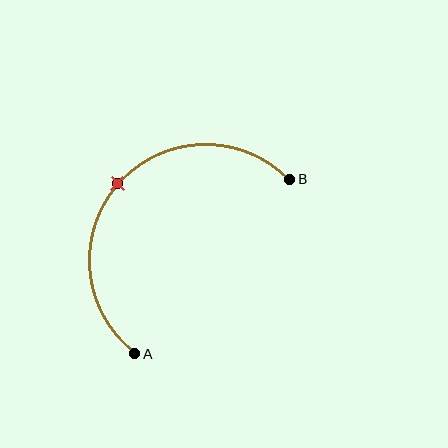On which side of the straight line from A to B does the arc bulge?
The arc bulges above and to the left of the straight line connecting A and B.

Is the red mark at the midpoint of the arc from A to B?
Yes. The red mark lies on the arc at equal arc-length from both A and B — it is the arc midpoint.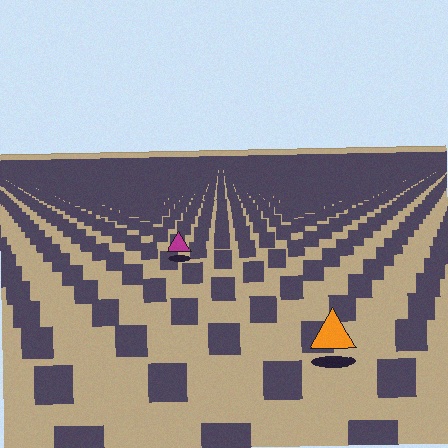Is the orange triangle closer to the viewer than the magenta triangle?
Yes. The orange triangle is closer — you can tell from the texture gradient: the ground texture is coarser near it.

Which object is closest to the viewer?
The orange triangle is closest. The texture marks near it are larger and more spread out.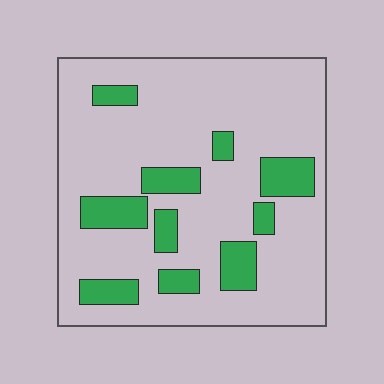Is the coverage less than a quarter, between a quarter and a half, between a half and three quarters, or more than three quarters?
Less than a quarter.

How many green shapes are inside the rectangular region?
10.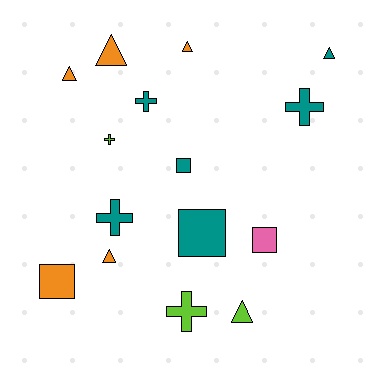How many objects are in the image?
There are 15 objects.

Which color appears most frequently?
Teal, with 6 objects.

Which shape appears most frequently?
Triangle, with 6 objects.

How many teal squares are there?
There are 2 teal squares.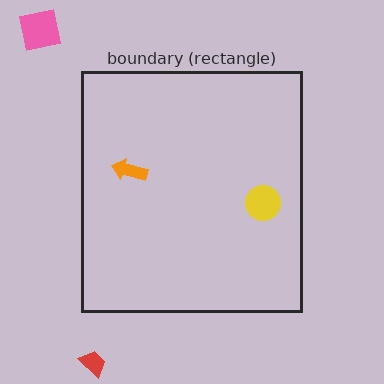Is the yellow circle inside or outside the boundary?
Inside.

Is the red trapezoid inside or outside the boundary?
Outside.